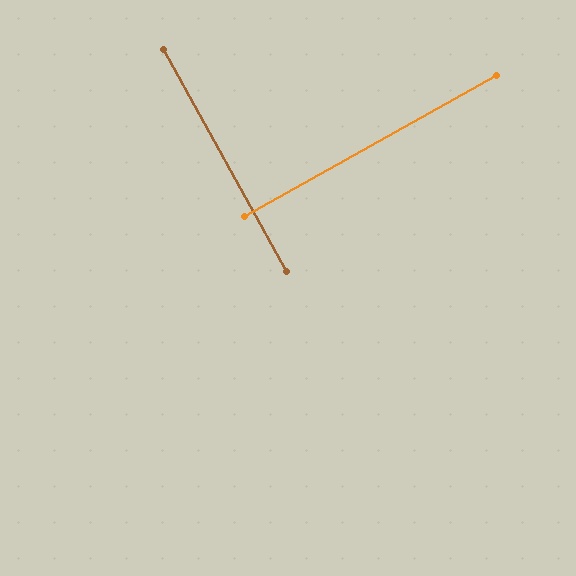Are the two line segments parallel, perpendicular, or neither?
Perpendicular — they meet at approximately 90°.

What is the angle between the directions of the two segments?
Approximately 90 degrees.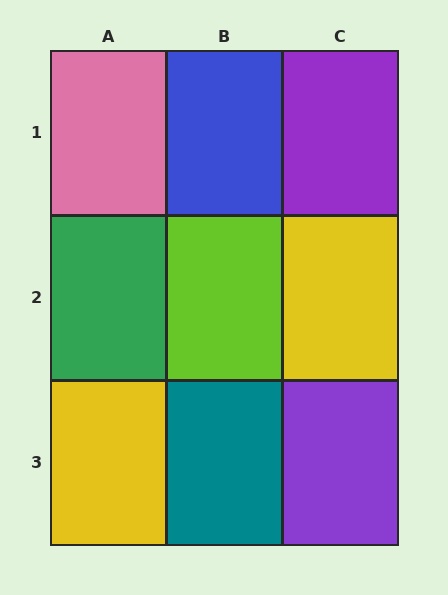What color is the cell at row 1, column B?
Blue.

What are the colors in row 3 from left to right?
Yellow, teal, purple.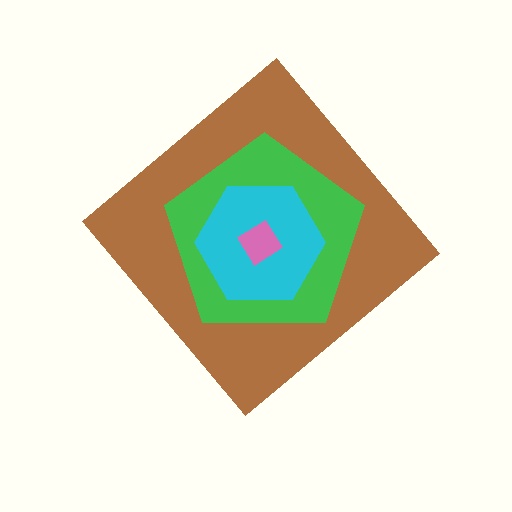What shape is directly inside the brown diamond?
The green pentagon.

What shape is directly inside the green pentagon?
The cyan hexagon.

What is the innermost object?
The pink diamond.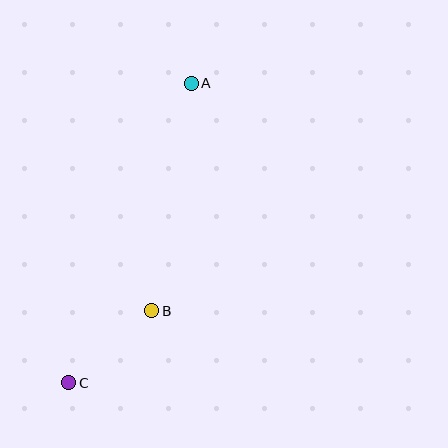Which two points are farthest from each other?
Points A and C are farthest from each other.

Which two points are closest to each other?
Points B and C are closest to each other.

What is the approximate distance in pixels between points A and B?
The distance between A and B is approximately 231 pixels.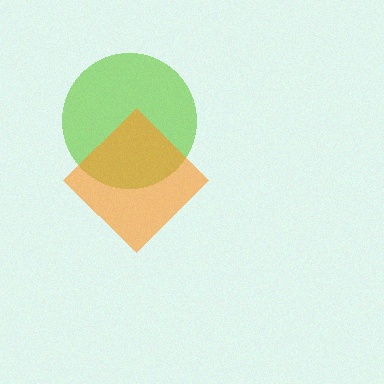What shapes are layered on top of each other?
The layered shapes are: a lime circle, an orange diamond.